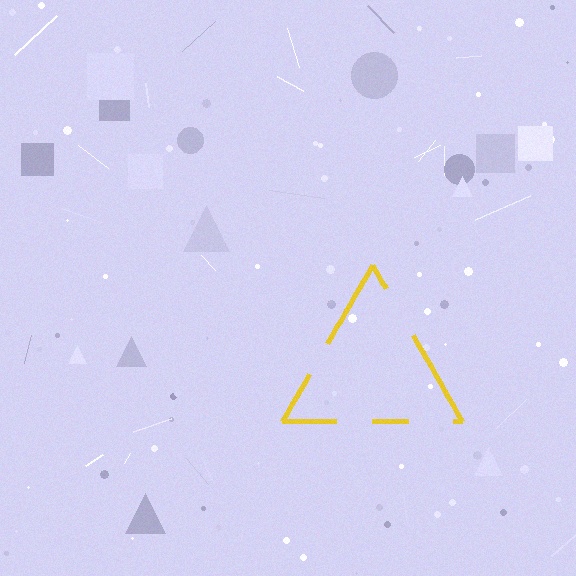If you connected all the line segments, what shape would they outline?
They would outline a triangle.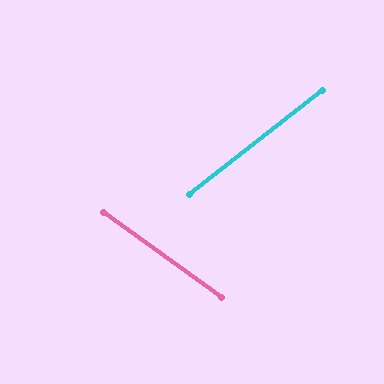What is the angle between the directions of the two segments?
Approximately 74 degrees.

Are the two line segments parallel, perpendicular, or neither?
Neither parallel nor perpendicular — they differ by about 74°.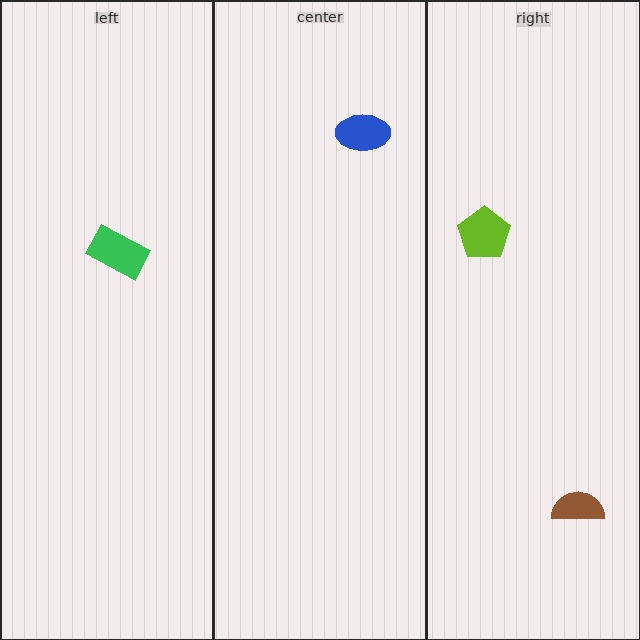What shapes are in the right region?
The lime pentagon, the brown semicircle.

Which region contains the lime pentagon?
The right region.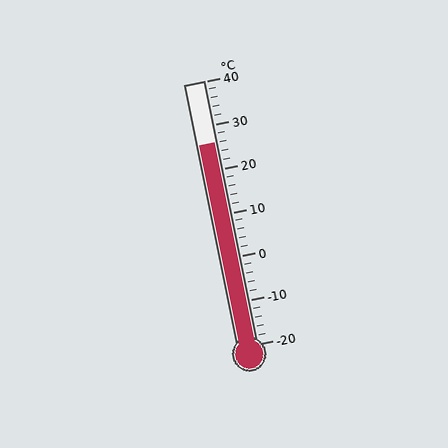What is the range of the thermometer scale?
The thermometer scale ranges from -20°C to 40°C.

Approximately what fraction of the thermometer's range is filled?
The thermometer is filled to approximately 75% of its range.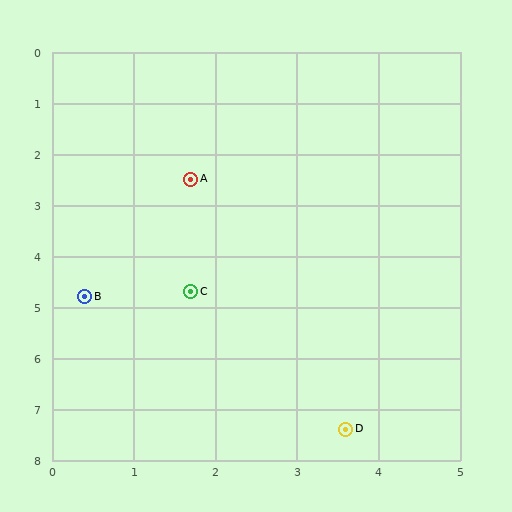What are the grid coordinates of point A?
Point A is at approximately (1.7, 2.5).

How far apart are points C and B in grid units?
Points C and B are about 1.3 grid units apart.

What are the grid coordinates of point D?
Point D is at approximately (3.6, 7.4).